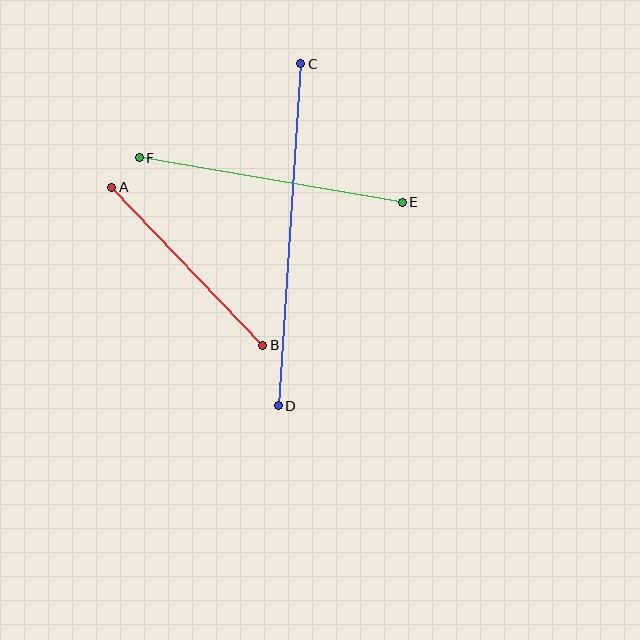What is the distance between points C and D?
The distance is approximately 343 pixels.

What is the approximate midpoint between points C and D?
The midpoint is at approximately (290, 235) pixels.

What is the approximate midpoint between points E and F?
The midpoint is at approximately (271, 180) pixels.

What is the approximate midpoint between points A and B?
The midpoint is at approximately (187, 266) pixels.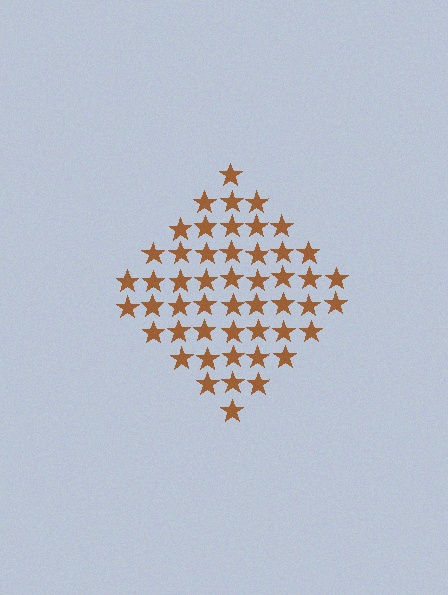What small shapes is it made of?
It is made of small stars.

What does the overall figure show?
The overall figure shows a diamond.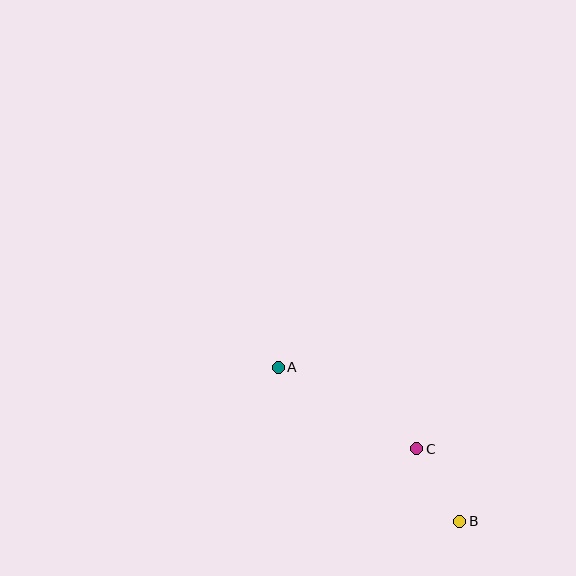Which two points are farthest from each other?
Points A and B are farthest from each other.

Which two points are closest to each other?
Points B and C are closest to each other.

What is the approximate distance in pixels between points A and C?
The distance between A and C is approximately 161 pixels.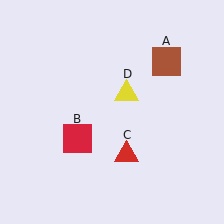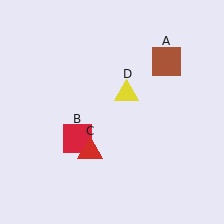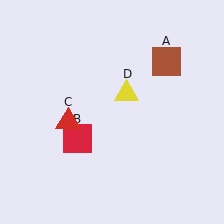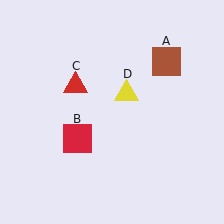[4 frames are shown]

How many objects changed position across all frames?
1 object changed position: red triangle (object C).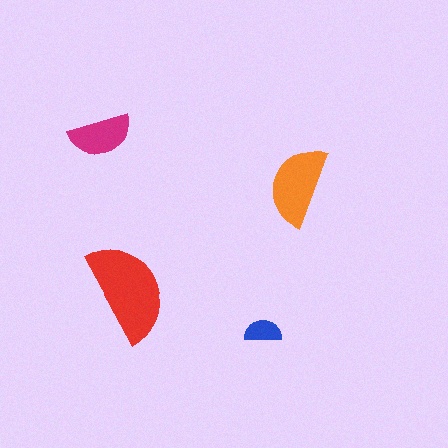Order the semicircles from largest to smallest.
the red one, the orange one, the magenta one, the blue one.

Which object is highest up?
The magenta semicircle is topmost.